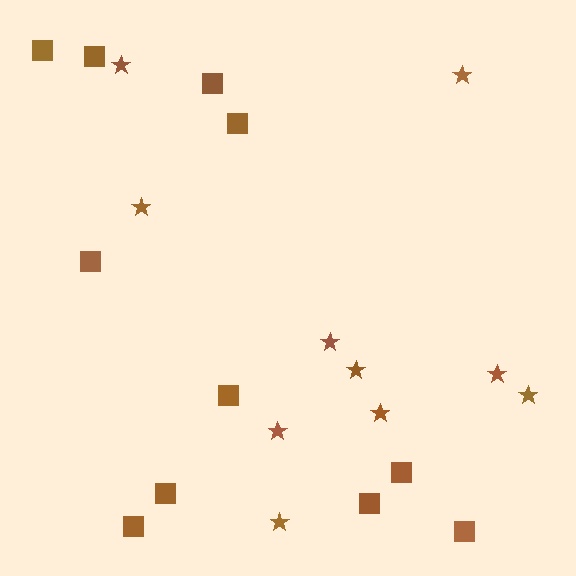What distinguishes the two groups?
There are 2 groups: one group of stars (10) and one group of squares (11).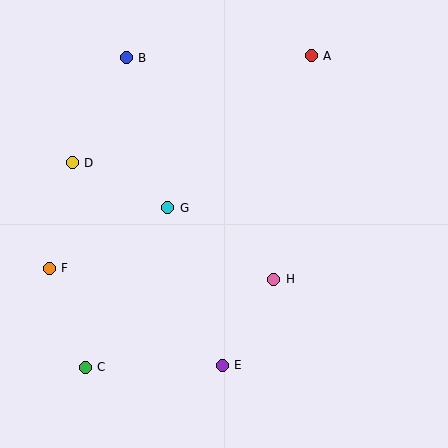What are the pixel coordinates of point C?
Point C is at (85, 367).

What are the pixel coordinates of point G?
Point G is at (168, 208).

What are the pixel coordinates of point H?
Point H is at (274, 279).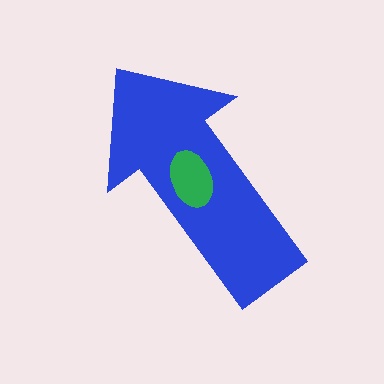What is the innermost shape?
The green ellipse.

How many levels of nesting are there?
2.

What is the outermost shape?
The blue arrow.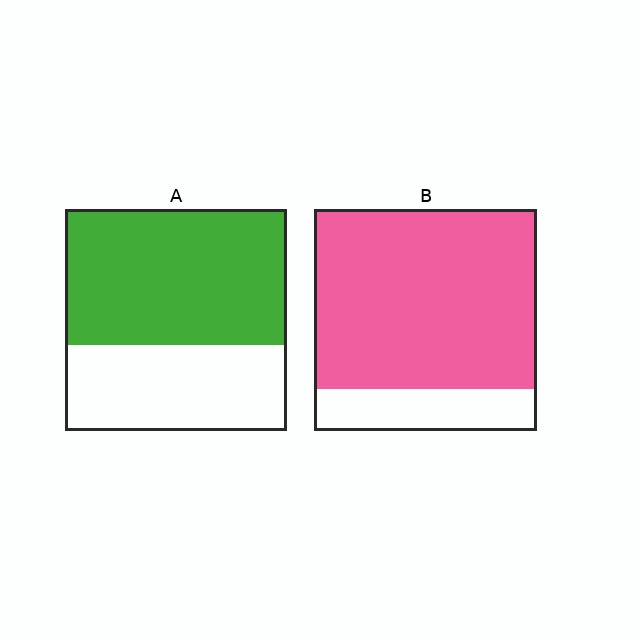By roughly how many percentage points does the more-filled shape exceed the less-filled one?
By roughly 20 percentage points (B over A).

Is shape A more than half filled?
Yes.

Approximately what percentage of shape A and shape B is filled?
A is approximately 60% and B is approximately 80%.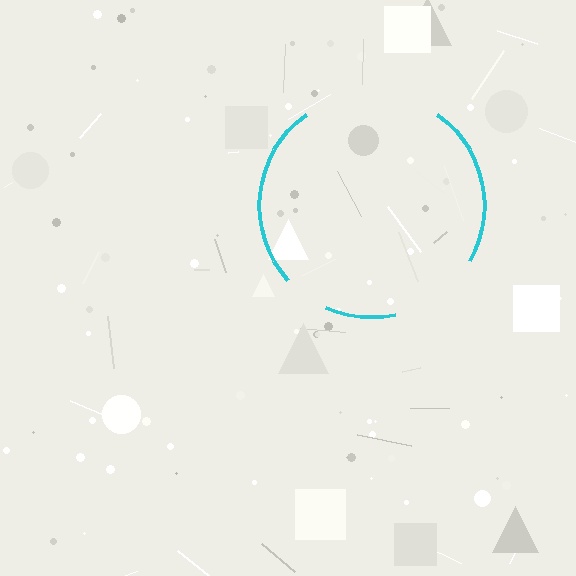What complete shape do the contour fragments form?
The contour fragments form a circle.